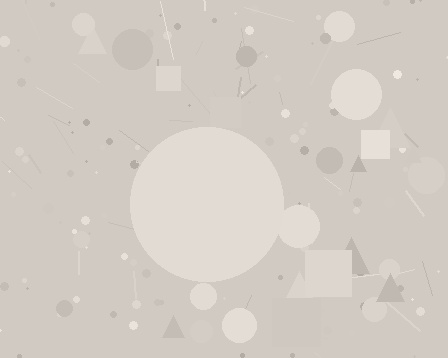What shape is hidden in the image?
A circle is hidden in the image.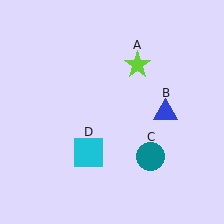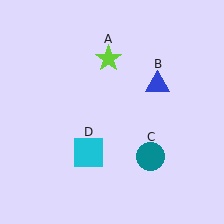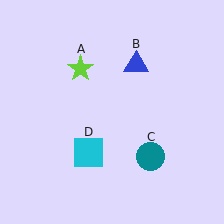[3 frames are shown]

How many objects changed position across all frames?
2 objects changed position: lime star (object A), blue triangle (object B).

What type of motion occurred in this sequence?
The lime star (object A), blue triangle (object B) rotated counterclockwise around the center of the scene.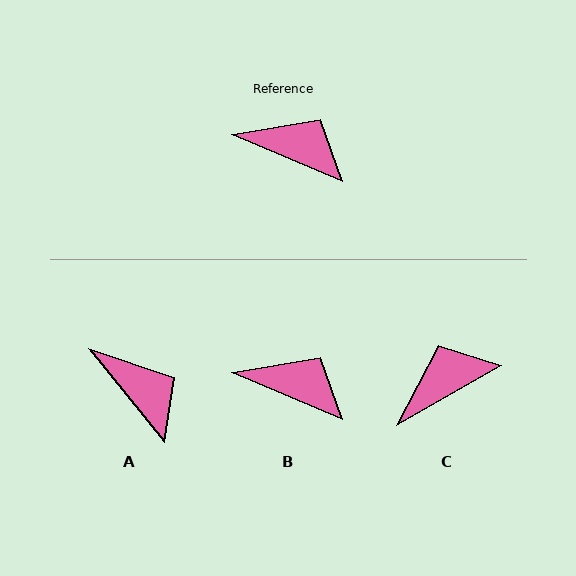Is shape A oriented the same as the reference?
No, it is off by about 28 degrees.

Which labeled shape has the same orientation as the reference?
B.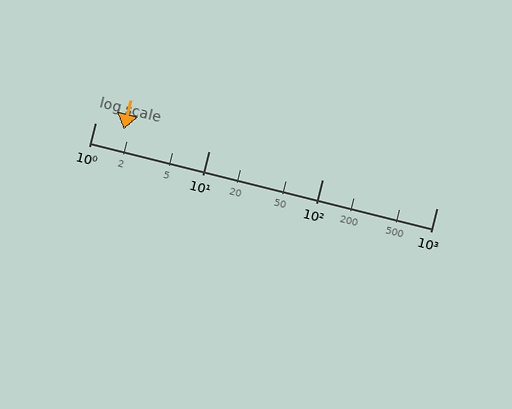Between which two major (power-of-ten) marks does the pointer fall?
The pointer is between 1 and 10.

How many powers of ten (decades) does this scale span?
The scale spans 3 decades, from 1 to 1000.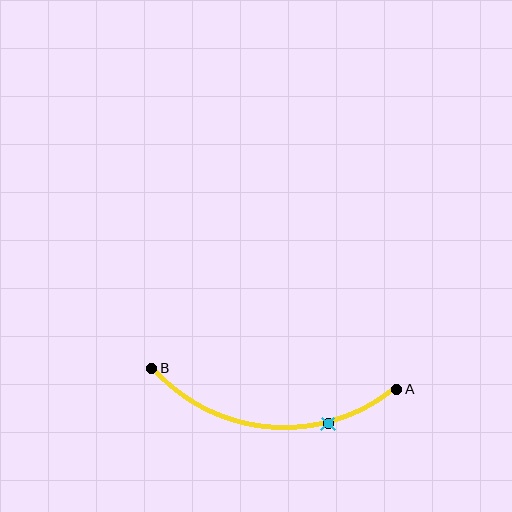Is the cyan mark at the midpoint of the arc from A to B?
No. The cyan mark lies on the arc but is closer to endpoint A. The arc midpoint would be at the point on the curve equidistant along the arc from both A and B.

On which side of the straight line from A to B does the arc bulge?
The arc bulges below the straight line connecting A and B.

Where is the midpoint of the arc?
The arc midpoint is the point on the curve farthest from the straight line joining A and B. It sits below that line.